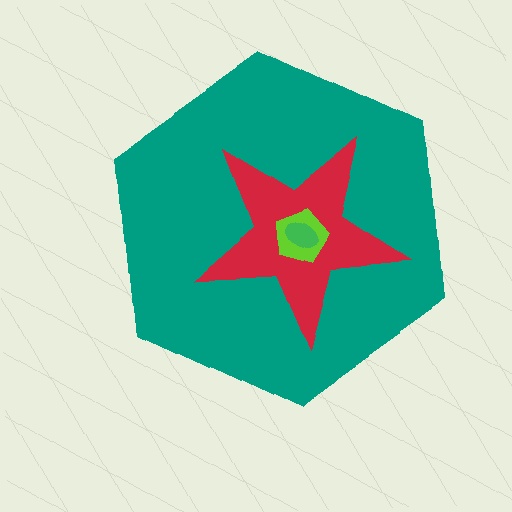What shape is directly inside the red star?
The lime pentagon.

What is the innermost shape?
The green ellipse.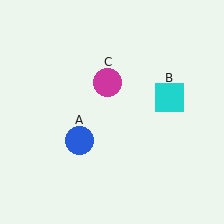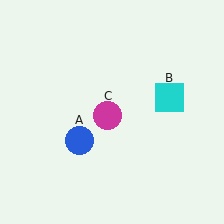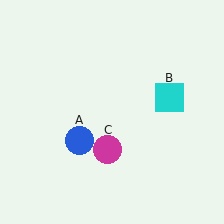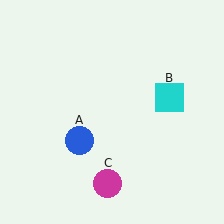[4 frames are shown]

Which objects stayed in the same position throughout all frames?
Blue circle (object A) and cyan square (object B) remained stationary.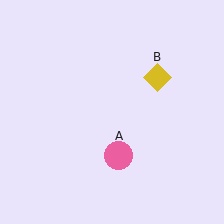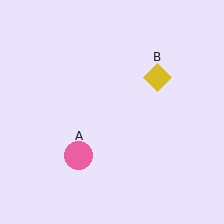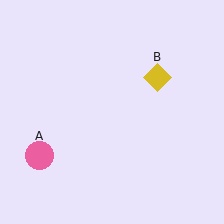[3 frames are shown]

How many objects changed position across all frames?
1 object changed position: pink circle (object A).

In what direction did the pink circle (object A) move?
The pink circle (object A) moved left.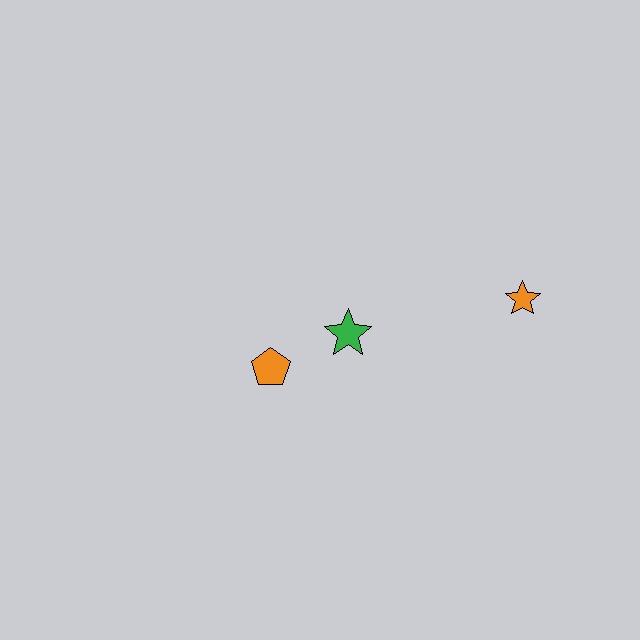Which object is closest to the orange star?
The green star is closest to the orange star.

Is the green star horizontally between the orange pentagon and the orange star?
Yes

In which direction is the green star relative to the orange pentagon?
The green star is to the right of the orange pentagon.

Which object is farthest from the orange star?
The orange pentagon is farthest from the orange star.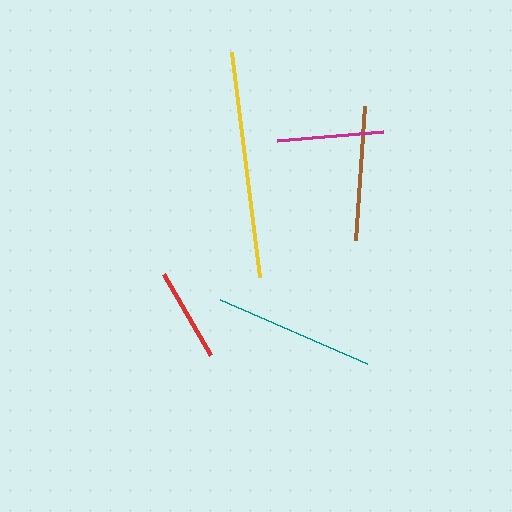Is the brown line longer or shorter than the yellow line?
The yellow line is longer than the brown line.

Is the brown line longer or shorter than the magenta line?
The brown line is longer than the magenta line.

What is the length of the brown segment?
The brown segment is approximately 135 pixels long.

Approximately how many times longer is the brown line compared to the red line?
The brown line is approximately 1.4 times the length of the red line.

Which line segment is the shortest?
The red line is the shortest at approximately 93 pixels.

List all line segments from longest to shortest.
From longest to shortest: yellow, teal, brown, magenta, red.